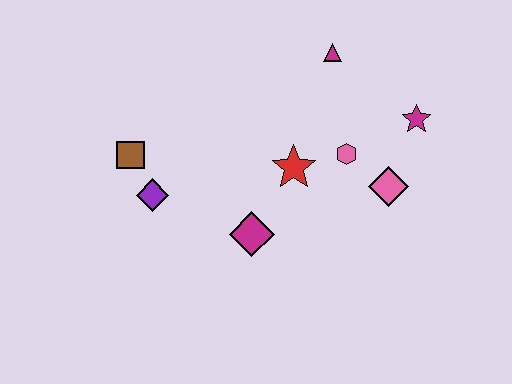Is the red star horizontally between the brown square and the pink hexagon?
Yes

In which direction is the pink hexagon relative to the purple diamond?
The pink hexagon is to the right of the purple diamond.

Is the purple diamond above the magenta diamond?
Yes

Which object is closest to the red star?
The pink hexagon is closest to the red star.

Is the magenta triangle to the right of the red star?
Yes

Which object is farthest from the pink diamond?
The brown square is farthest from the pink diamond.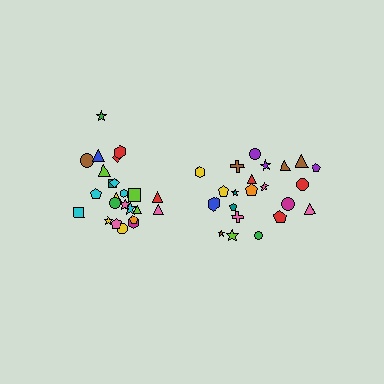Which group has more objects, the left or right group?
The left group.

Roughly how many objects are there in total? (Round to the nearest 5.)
Roughly 45 objects in total.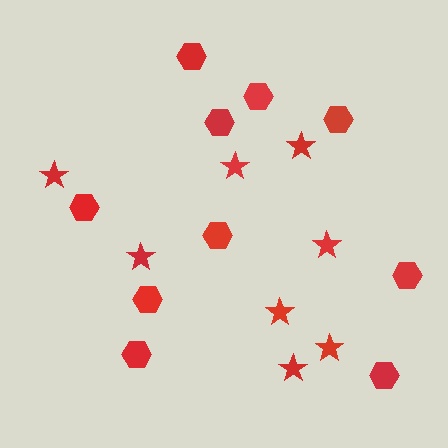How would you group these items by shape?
There are 2 groups: one group of hexagons (10) and one group of stars (8).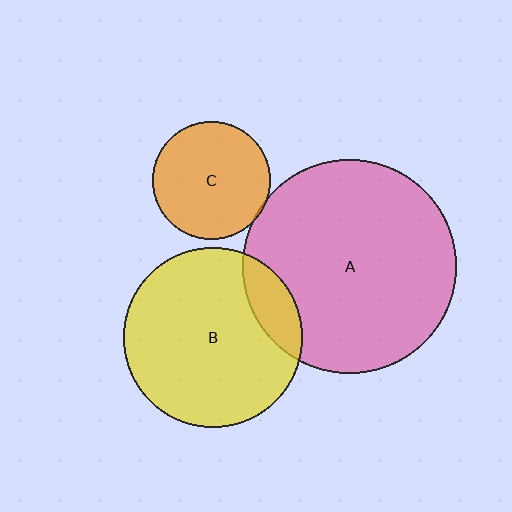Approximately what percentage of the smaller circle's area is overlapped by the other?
Approximately 5%.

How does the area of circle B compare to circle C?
Approximately 2.3 times.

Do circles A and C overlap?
Yes.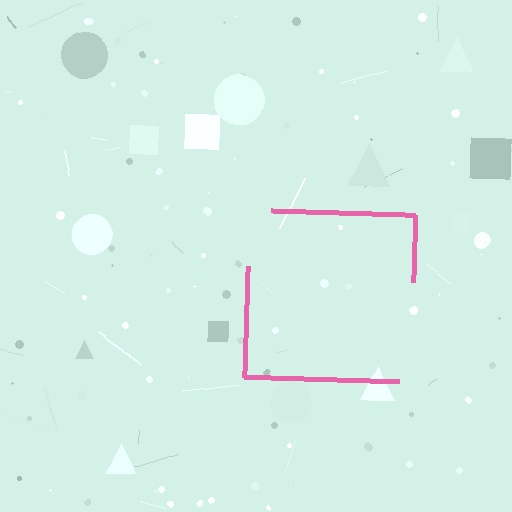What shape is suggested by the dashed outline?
The dashed outline suggests a square.